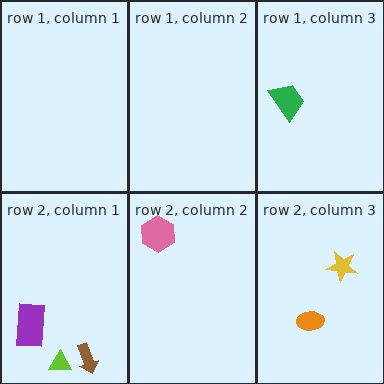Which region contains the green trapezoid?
The row 1, column 3 region.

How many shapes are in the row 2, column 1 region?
3.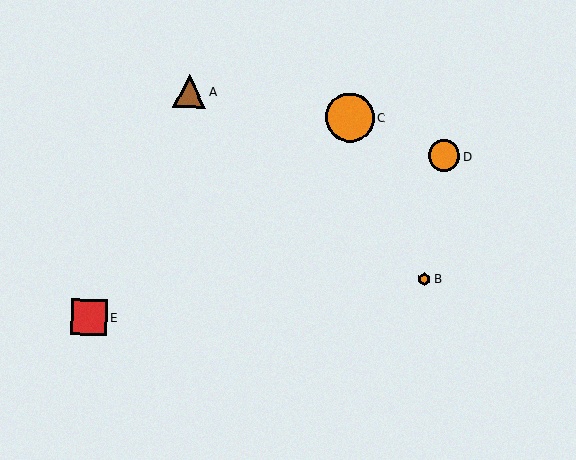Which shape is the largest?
The orange circle (labeled C) is the largest.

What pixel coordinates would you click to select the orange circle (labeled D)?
Click at (444, 156) to select the orange circle D.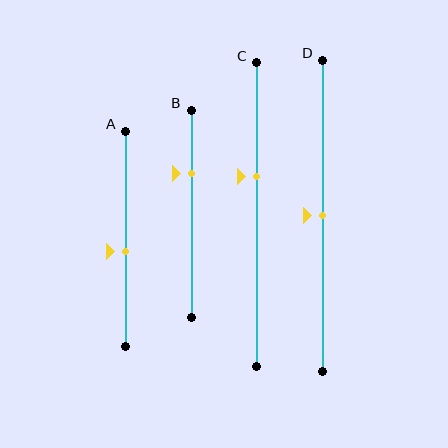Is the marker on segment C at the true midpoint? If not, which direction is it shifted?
No, the marker on segment C is shifted upward by about 13% of the segment length.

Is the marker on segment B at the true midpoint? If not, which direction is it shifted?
No, the marker on segment B is shifted upward by about 19% of the segment length.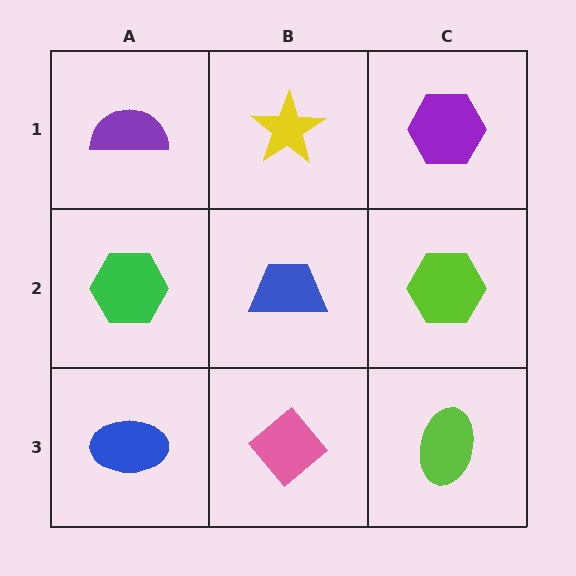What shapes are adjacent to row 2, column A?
A purple semicircle (row 1, column A), a blue ellipse (row 3, column A), a blue trapezoid (row 2, column B).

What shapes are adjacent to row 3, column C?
A lime hexagon (row 2, column C), a pink diamond (row 3, column B).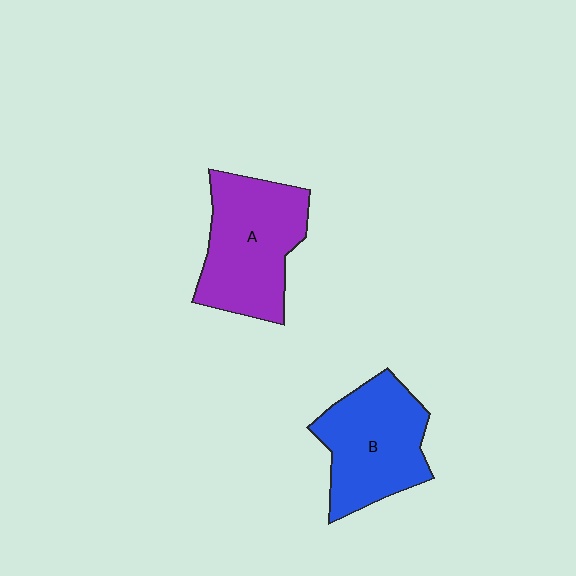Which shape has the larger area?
Shape A (purple).